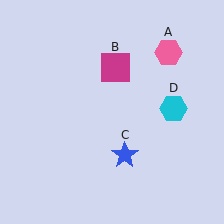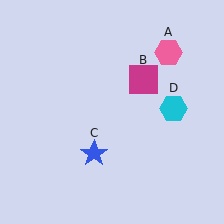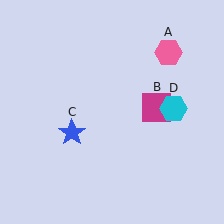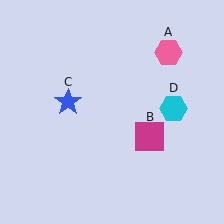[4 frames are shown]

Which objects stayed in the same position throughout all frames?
Pink hexagon (object A) and cyan hexagon (object D) remained stationary.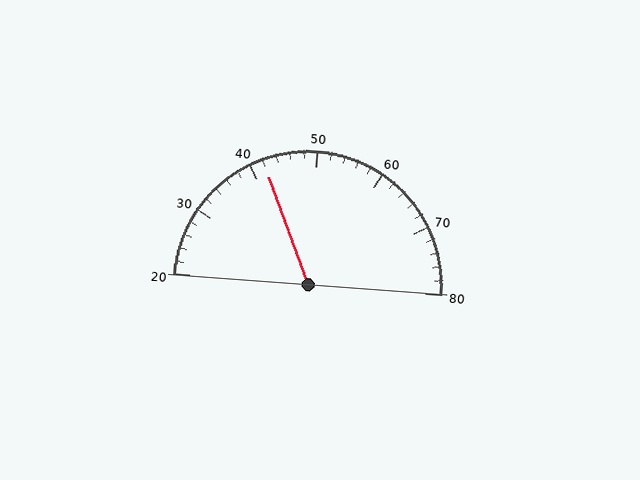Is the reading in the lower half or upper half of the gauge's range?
The reading is in the lower half of the range (20 to 80).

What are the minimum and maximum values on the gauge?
The gauge ranges from 20 to 80.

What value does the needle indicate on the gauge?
The needle indicates approximately 42.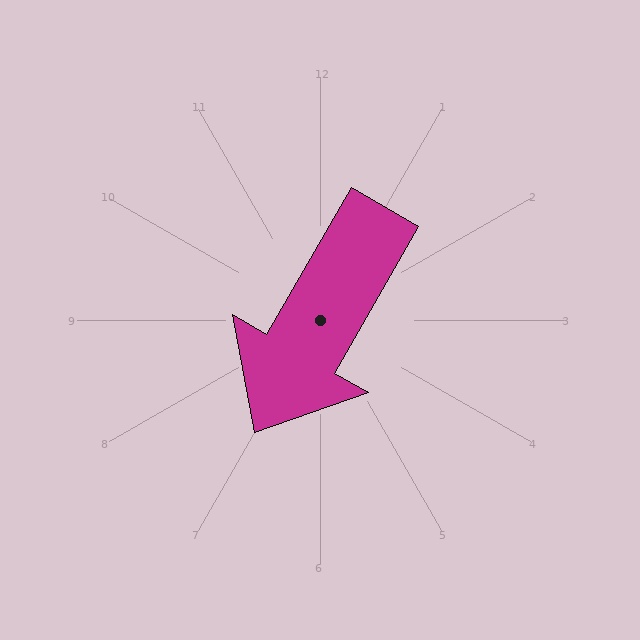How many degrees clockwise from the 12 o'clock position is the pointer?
Approximately 210 degrees.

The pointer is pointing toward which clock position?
Roughly 7 o'clock.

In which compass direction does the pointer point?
Southwest.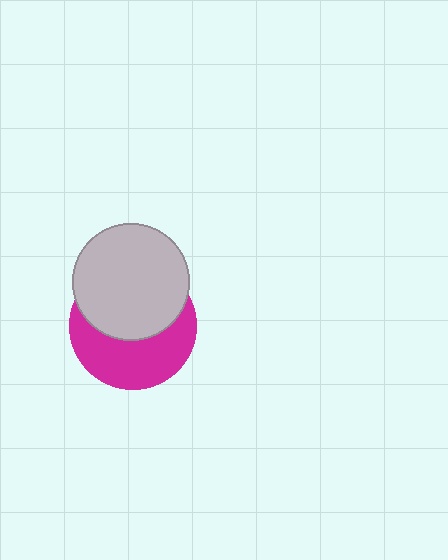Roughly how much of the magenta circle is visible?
About half of it is visible (roughly 49%).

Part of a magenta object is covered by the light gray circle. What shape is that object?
It is a circle.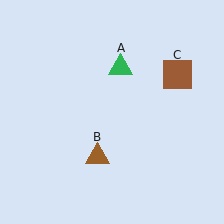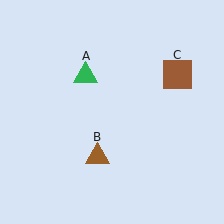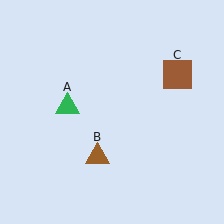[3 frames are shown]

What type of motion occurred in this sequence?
The green triangle (object A) rotated counterclockwise around the center of the scene.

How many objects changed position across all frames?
1 object changed position: green triangle (object A).